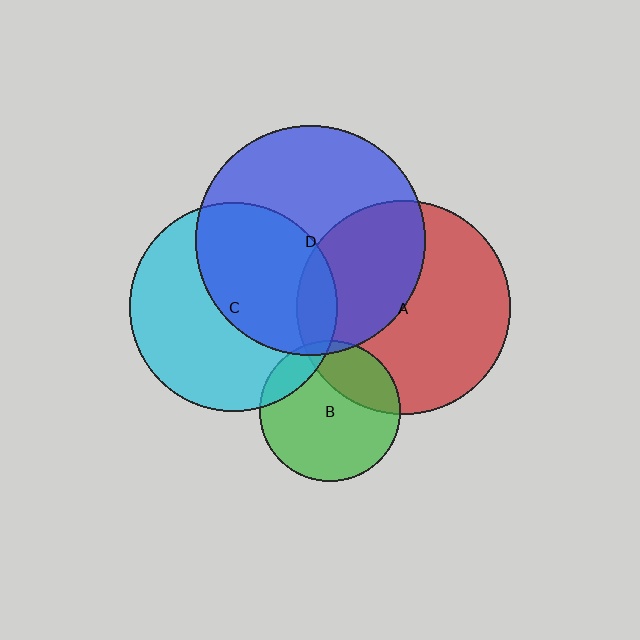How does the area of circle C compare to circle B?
Approximately 2.2 times.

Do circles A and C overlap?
Yes.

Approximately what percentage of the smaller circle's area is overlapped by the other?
Approximately 10%.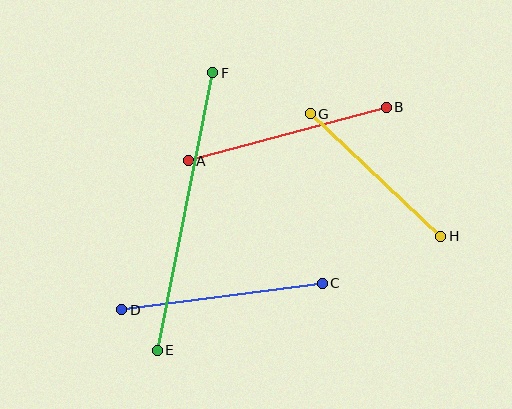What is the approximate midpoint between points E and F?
The midpoint is at approximately (185, 211) pixels.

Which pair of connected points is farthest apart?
Points E and F are farthest apart.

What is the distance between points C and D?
The distance is approximately 202 pixels.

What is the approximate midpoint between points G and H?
The midpoint is at approximately (376, 175) pixels.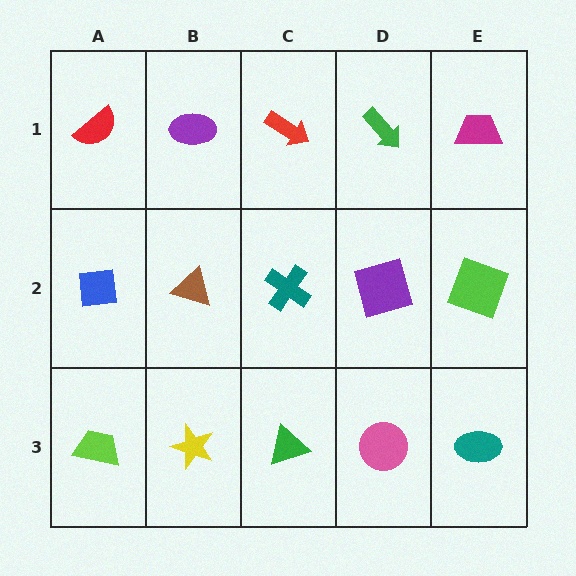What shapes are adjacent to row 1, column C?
A teal cross (row 2, column C), a purple ellipse (row 1, column B), a green arrow (row 1, column D).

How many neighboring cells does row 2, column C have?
4.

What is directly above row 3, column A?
A blue square.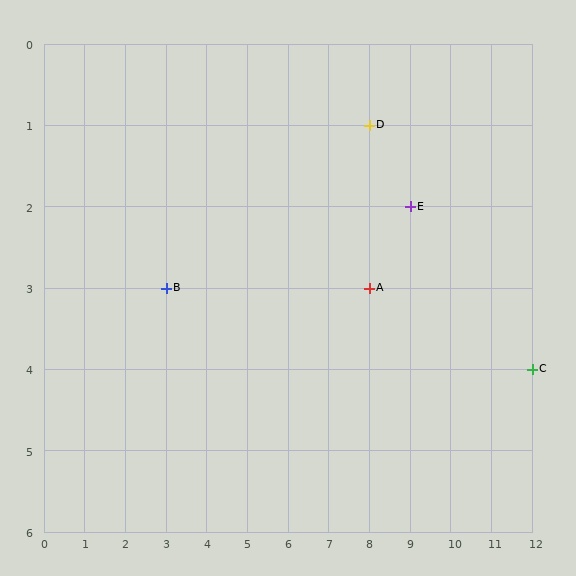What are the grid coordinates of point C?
Point C is at grid coordinates (12, 4).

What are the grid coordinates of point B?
Point B is at grid coordinates (3, 3).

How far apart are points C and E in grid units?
Points C and E are 3 columns and 2 rows apart (about 3.6 grid units diagonally).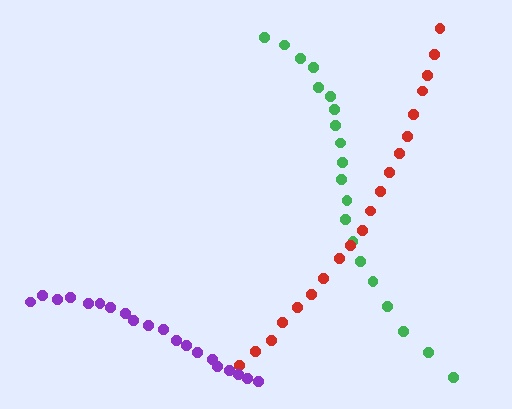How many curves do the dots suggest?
There are 3 distinct paths.